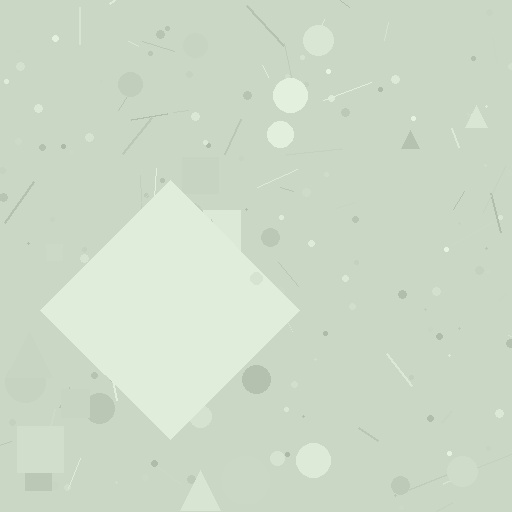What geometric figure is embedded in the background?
A diamond is embedded in the background.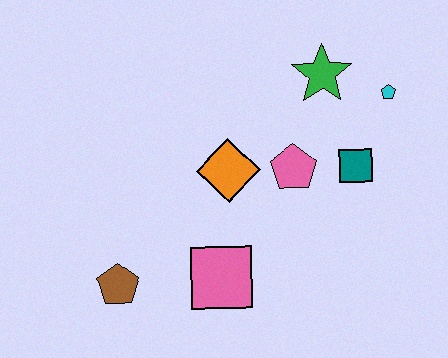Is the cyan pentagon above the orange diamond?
Yes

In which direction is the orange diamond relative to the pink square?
The orange diamond is above the pink square.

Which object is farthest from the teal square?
The brown pentagon is farthest from the teal square.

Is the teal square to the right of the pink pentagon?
Yes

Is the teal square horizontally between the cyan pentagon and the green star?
Yes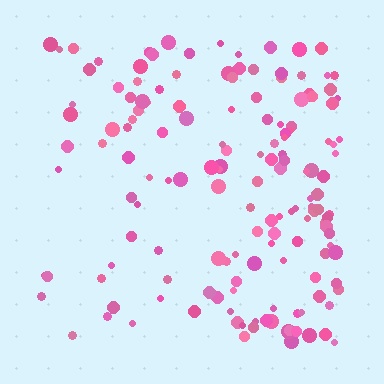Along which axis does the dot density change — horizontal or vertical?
Horizontal.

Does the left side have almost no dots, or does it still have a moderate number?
Still a moderate number, just noticeably fewer than the right.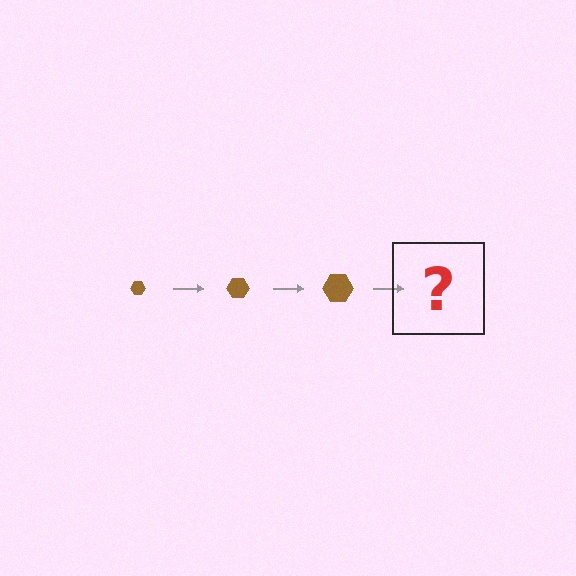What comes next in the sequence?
The next element should be a brown hexagon, larger than the previous one.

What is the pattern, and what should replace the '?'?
The pattern is that the hexagon gets progressively larger each step. The '?' should be a brown hexagon, larger than the previous one.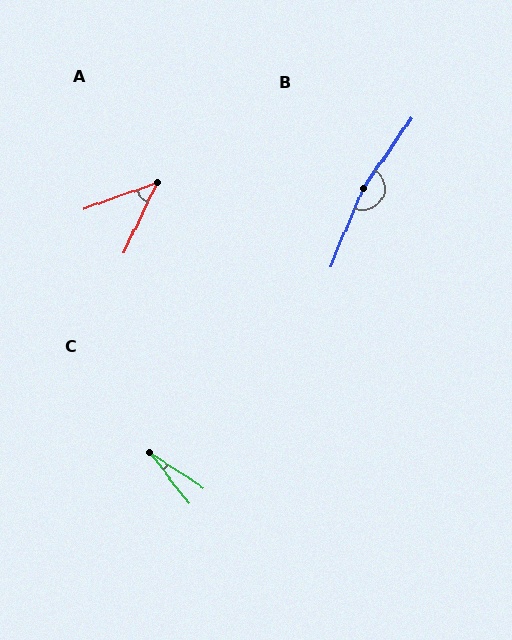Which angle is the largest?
B, at approximately 168 degrees.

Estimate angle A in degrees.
Approximately 45 degrees.